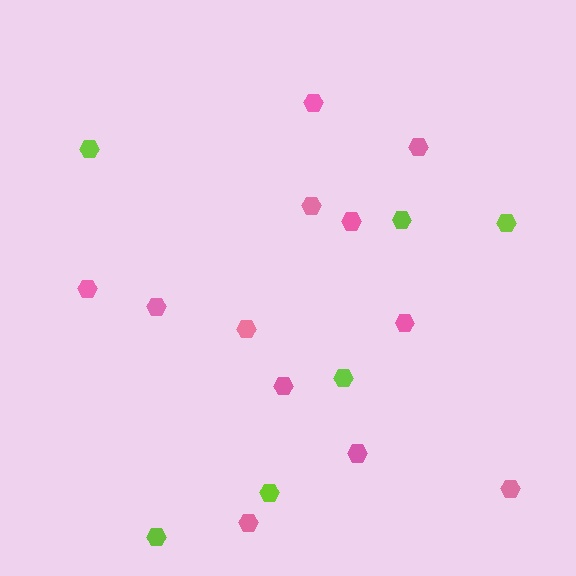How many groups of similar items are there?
There are 2 groups: one group of lime hexagons (6) and one group of pink hexagons (12).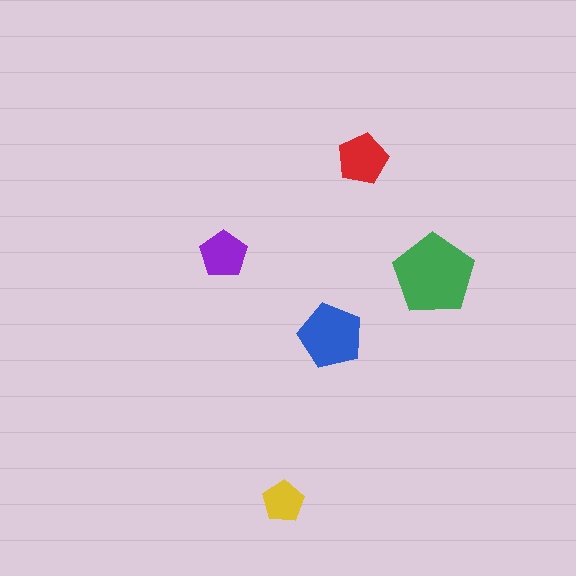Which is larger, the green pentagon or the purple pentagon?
The green one.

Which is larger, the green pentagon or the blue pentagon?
The green one.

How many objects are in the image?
There are 5 objects in the image.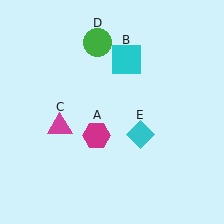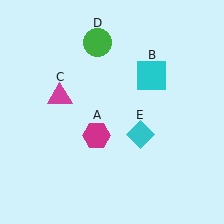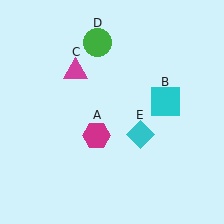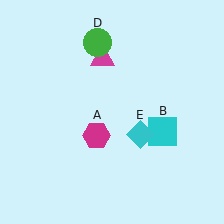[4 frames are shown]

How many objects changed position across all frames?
2 objects changed position: cyan square (object B), magenta triangle (object C).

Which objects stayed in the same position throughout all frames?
Magenta hexagon (object A) and green circle (object D) and cyan diamond (object E) remained stationary.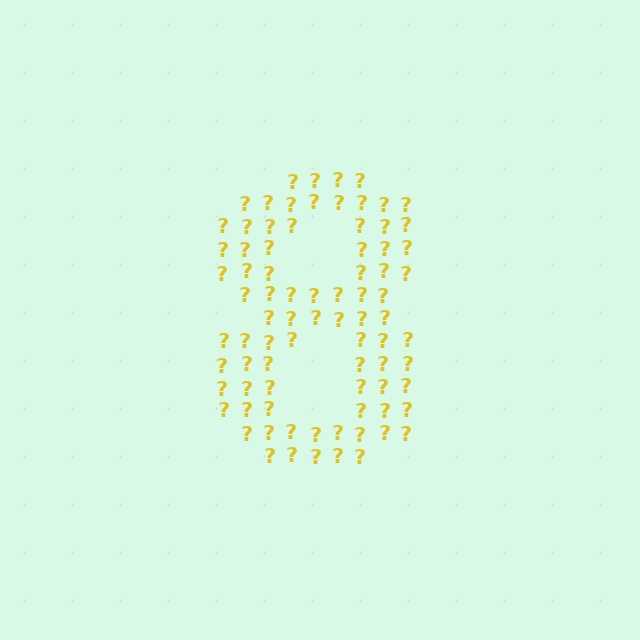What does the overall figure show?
The overall figure shows the digit 8.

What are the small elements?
The small elements are question marks.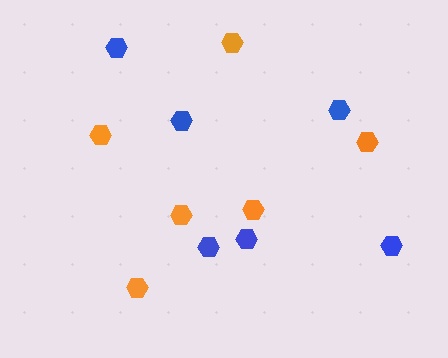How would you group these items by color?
There are 2 groups: one group of orange hexagons (6) and one group of blue hexagons (6).